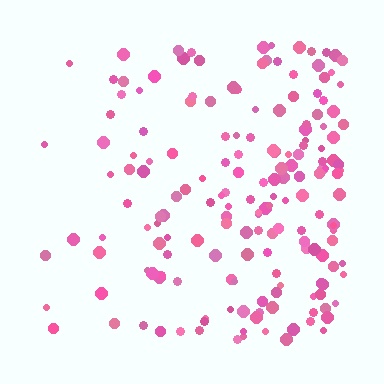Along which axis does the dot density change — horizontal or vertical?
Horizontal.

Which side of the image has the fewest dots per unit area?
The left.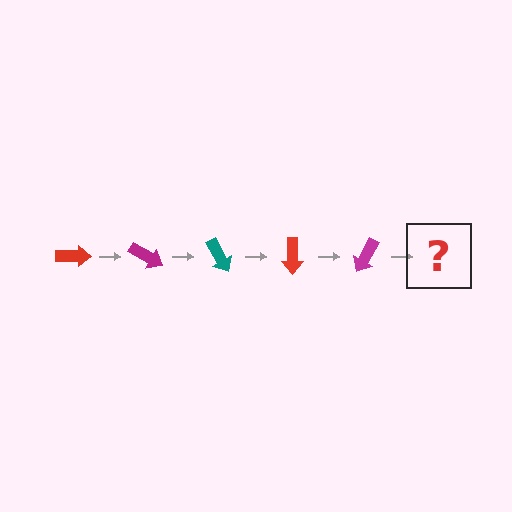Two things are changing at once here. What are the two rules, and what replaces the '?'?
The two rules are that it rotates 30 degrees each step and the color cycles through red, magenta, and teal. The '?' should be a teal arrow, rotated 150 degrees from the start.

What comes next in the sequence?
The next element should be a teal arrow, rotated 150 degrees from the start.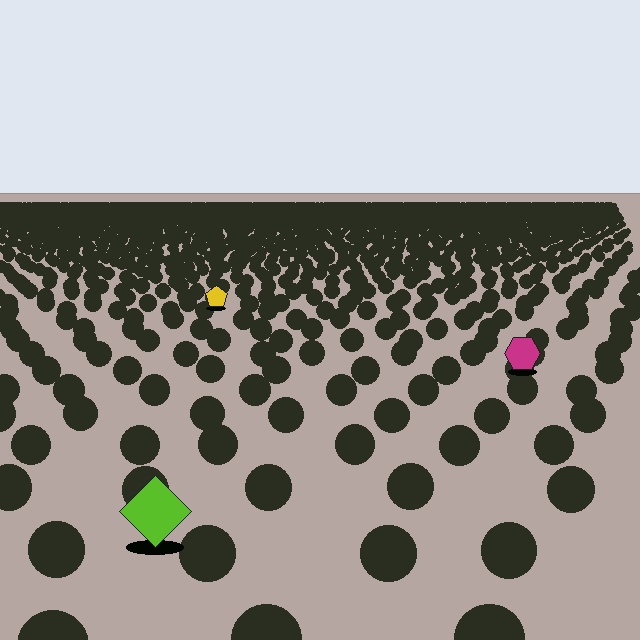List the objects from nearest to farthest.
From nearest to farthest: the lime diamond, the magenta hexagon, the yellow pentagon.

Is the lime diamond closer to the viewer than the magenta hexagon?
Yes. The lime diamond is closer — you can tell from the texture gradient: the ground texture is coarser near it.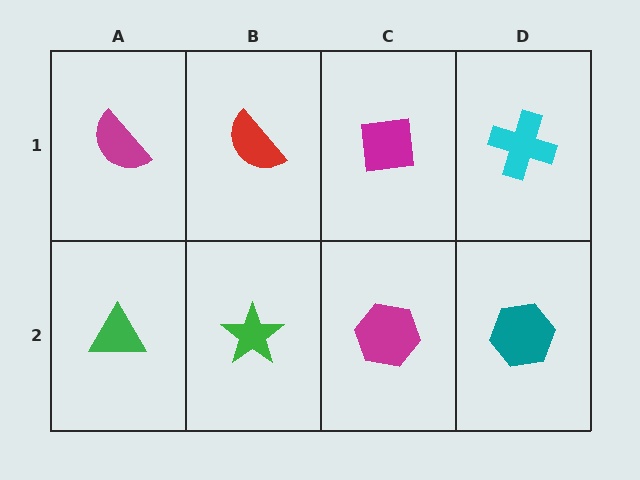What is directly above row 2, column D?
A cyan cross.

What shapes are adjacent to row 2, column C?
A magenta square (row 1, column C), a green star (row 2, column B), a teal hexagon (row 2, column D).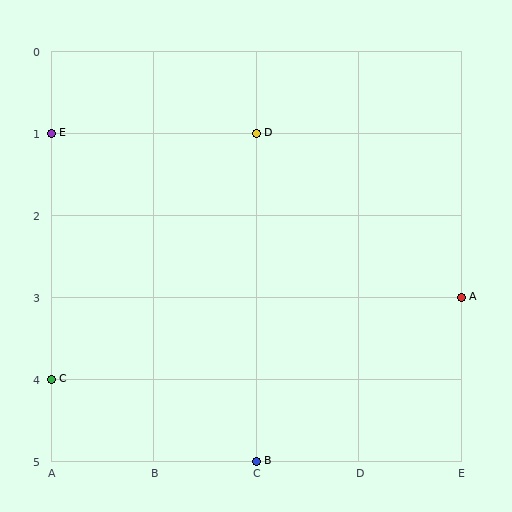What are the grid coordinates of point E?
Point E is at grid coordinates (A, 1).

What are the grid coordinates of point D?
Point D is at grid coordinates (C, 1).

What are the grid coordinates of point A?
Point A is at grid coordinates (E, 3).